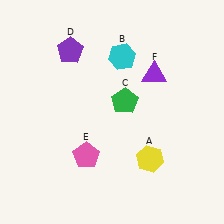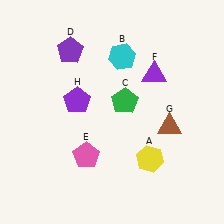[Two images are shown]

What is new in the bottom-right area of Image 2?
A brown triangle (G) was added in the bottom-right area of Image 2.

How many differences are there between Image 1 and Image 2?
There are 2 differences between the two images.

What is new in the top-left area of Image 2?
A purple pentagon (H) was added in the top-left area of Image 2.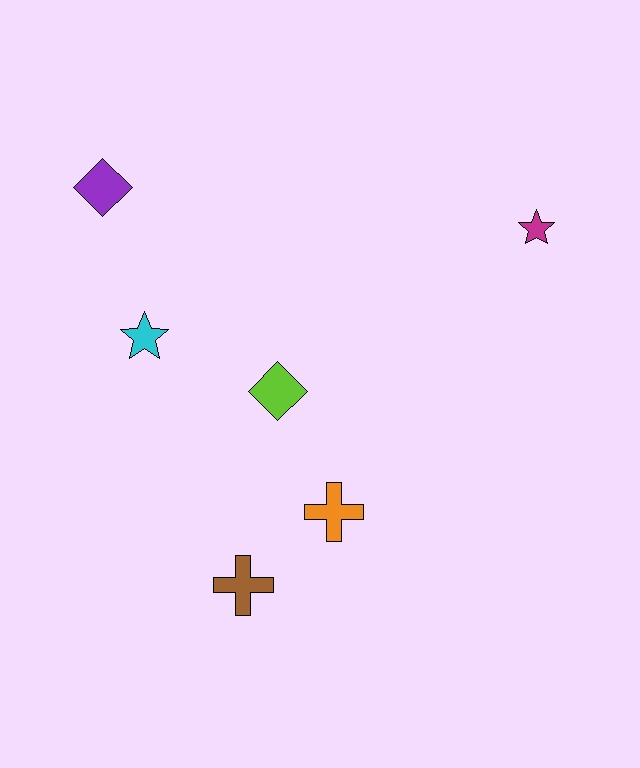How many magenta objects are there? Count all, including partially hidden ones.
There is 1 magenta object.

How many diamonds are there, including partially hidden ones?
There are 2 diamonds.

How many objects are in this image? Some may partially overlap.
There are 6 objects.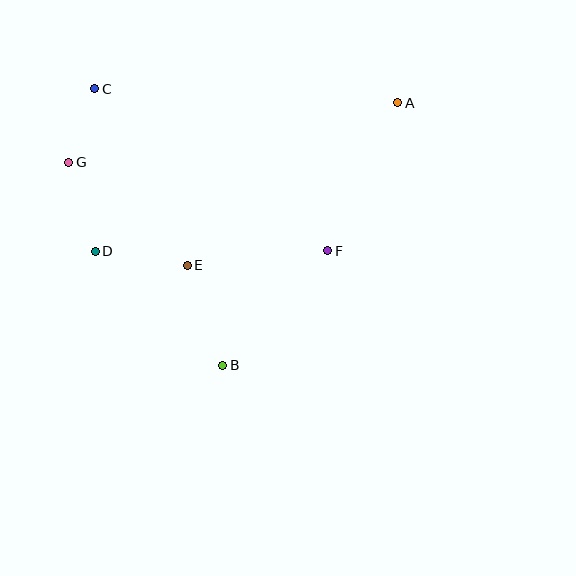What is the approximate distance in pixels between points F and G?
The distance between F and G is approximately 274 pixels.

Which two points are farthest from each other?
Points A and D are farthest from each other.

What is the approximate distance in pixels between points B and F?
The distance between B and F is approximately 155 pixels.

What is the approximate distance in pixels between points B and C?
The distance between B and C is approximately 305 pixels.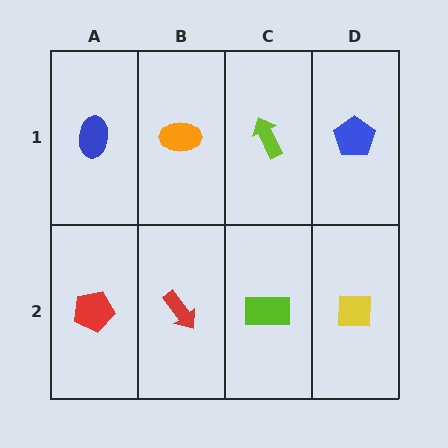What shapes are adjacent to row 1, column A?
A red pentagon (row 2, column A), an orange ellipse (row 1, column B).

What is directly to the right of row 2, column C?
A yellow square.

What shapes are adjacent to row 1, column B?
A red arrow (row 2, column B), a blue ellipse (row 1, column A), a lime arrow (row 1, column C).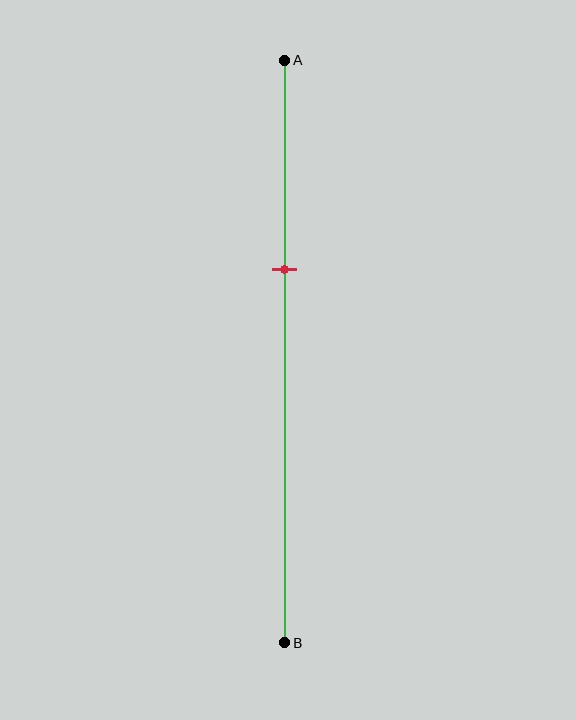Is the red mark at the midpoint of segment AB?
No, the mark is at about 35% from A, not at the 50% midpoint.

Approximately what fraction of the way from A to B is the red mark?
The red mark is approximately 35% of the way from A to B.